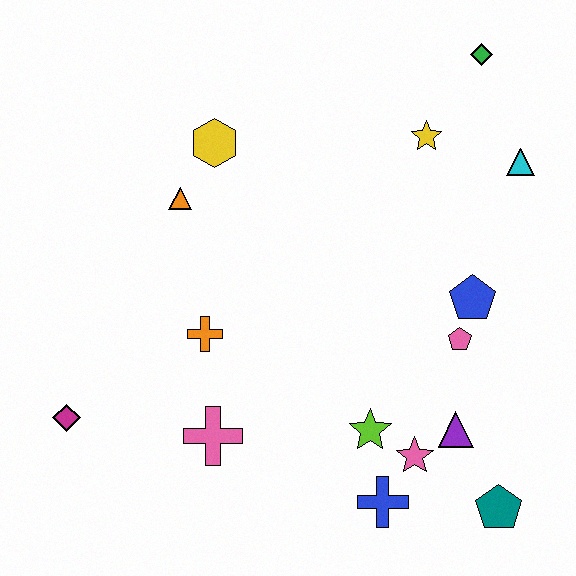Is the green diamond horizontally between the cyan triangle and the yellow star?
Yes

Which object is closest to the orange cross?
The pink cross is closest to the orange cross.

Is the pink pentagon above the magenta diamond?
Yes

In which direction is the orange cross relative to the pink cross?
The orange cross is above the pink cross.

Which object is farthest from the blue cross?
The green diamond is farthest from the blue cross.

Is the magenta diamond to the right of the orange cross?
No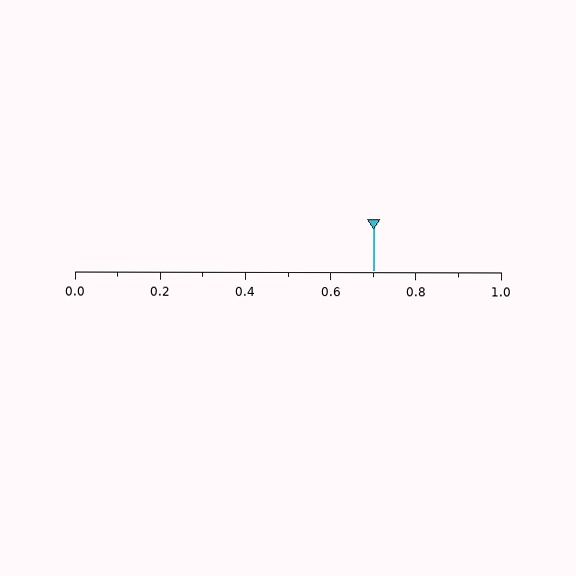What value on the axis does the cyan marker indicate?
The marker indicates approximately 0.7.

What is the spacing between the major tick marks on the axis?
The major ticks are spaced 0.2 apart.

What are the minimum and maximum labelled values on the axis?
The axis runs from 0.0 to 1.0.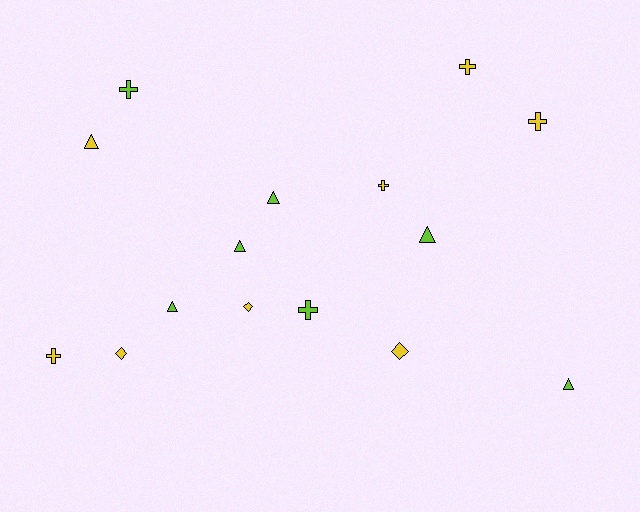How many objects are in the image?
There are 15 objects.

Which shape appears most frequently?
Cross, with 6 objects.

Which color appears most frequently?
Yellow, with 8 objects.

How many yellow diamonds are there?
There are 3 yellow diamonds.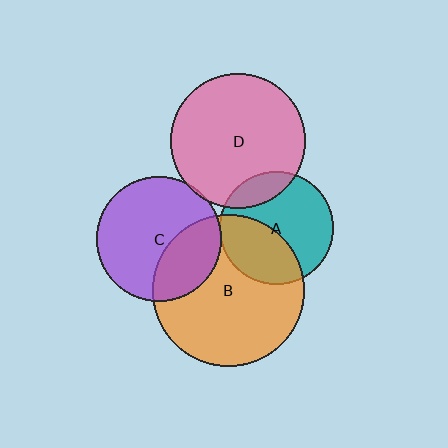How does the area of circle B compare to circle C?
Approximately 1.5 times.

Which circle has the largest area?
Circle B (orange).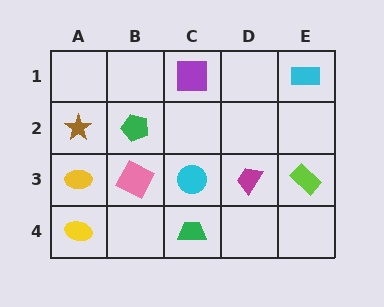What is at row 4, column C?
A green trapezoid.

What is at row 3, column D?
A magenta trapezoid.